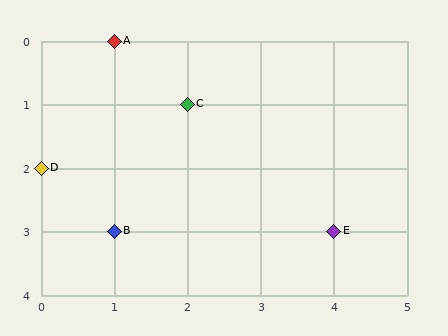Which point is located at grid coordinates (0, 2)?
Point D is at (0, 2).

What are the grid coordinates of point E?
Point E is at grid coordinates (4, 3).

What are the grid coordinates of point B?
Point B is at grid coordinates (1, 3).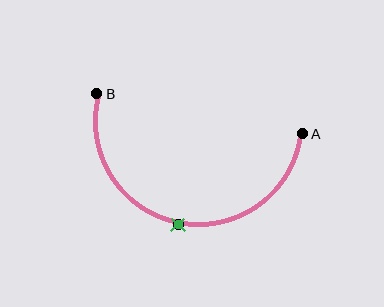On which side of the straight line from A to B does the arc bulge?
The arc bulges below the straight line connecting A and B.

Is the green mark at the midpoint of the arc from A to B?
Yes. The green mark lies on the arc at equal arc-length from both A and B — it is the arc midpoint.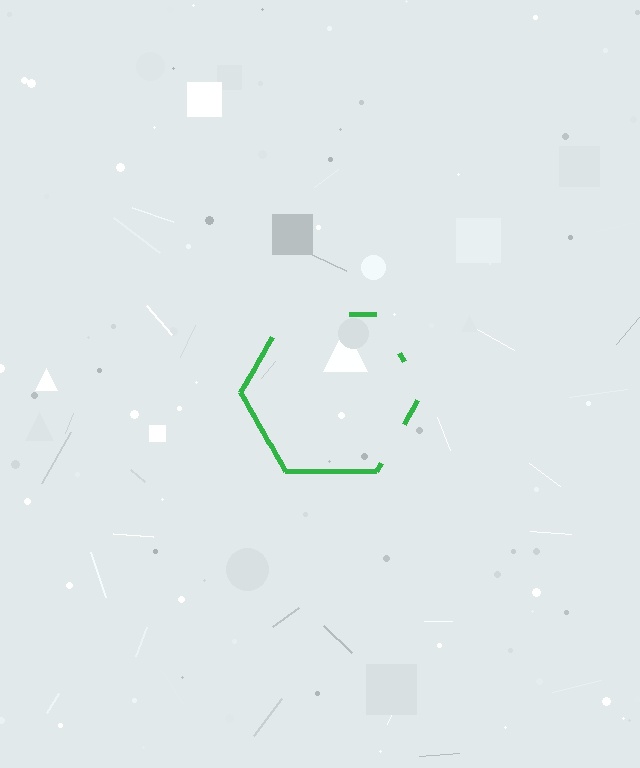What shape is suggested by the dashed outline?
The dashed outline suggests a hexagon.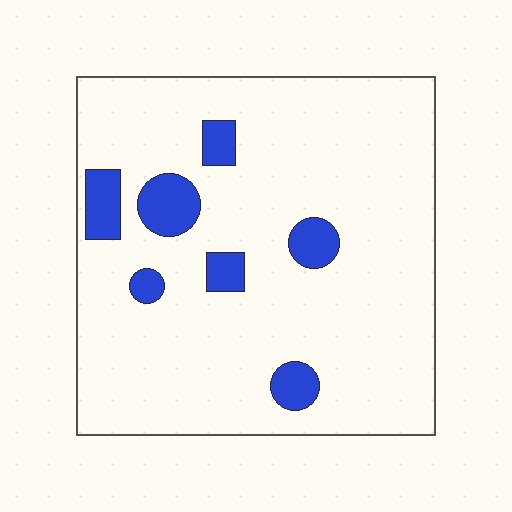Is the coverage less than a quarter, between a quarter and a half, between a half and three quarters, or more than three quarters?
Less than a quarter.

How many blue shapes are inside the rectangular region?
7.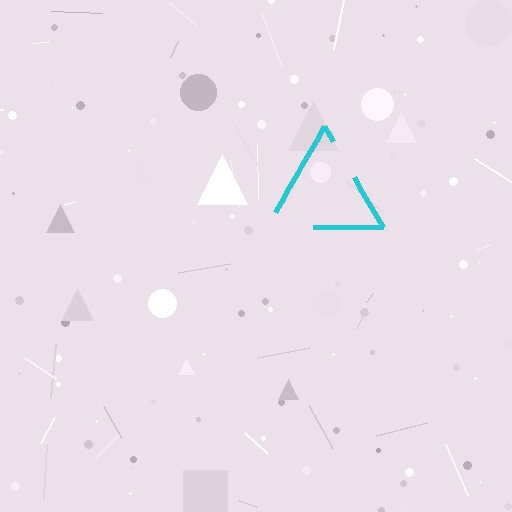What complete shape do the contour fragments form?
The contour fragments form a triangle.